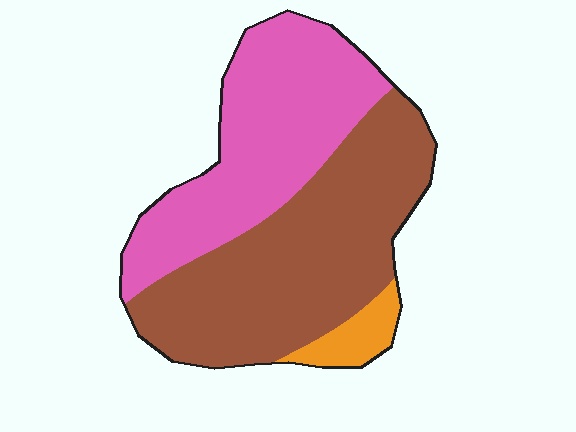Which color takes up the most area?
Brown, at roughly 50%.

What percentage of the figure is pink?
Pink takes up between a third and a half of the figure.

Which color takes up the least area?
Orange, at roughly 5%.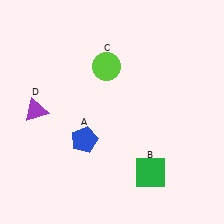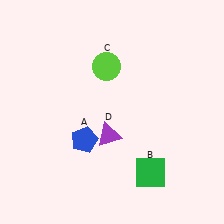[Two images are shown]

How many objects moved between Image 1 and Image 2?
1 object moved between the two images.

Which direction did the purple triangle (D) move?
The purple triangle (D) moved right.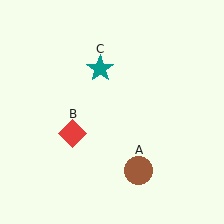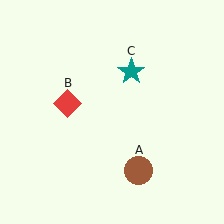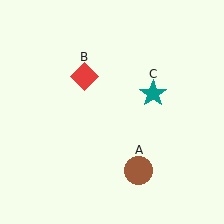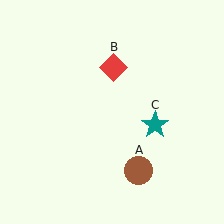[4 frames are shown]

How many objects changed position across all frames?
2 objects changed position: red diamond (object B), teal star (object C).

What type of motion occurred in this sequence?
The red diamond (object B), teal star (object C) rotated clockwise around the center of the scene.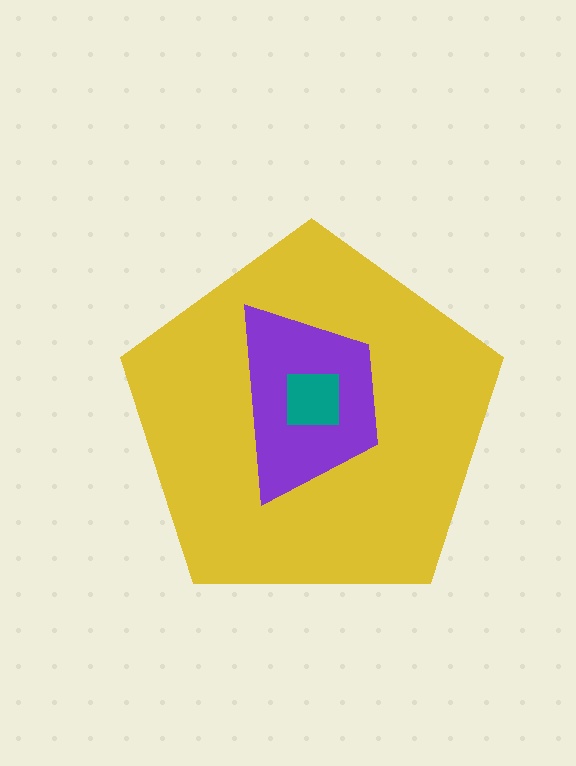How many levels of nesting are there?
3.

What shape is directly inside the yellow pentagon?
The purple trapezoid.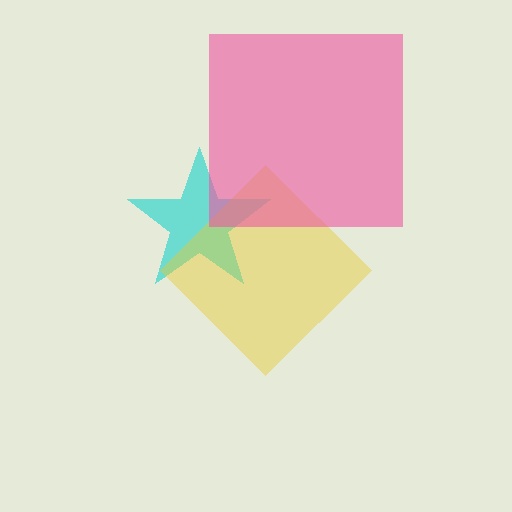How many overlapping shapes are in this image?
There are 3 overlapping shapes in the image.